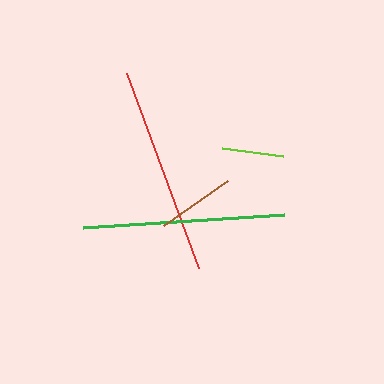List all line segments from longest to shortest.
From longest to shortest: red, green, brown, lime.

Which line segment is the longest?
The red line is the longest at approximately 208 pixels.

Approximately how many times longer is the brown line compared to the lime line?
The brown line is approximately 1.3 times the length of the lime line.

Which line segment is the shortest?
The lime line is the shortest at approximately 61 pixels.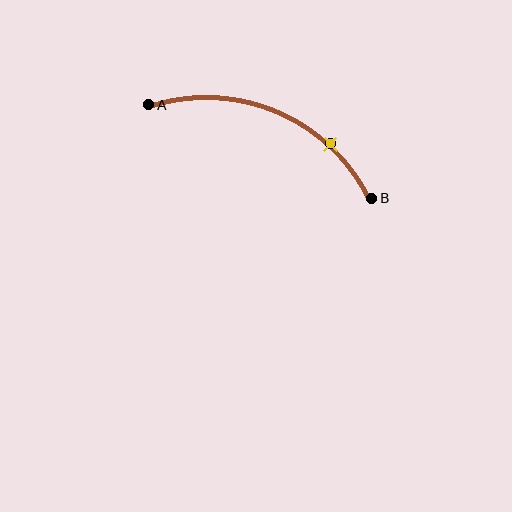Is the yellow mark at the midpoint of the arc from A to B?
No. The yellow mark lies on the arc but is closer to endpoint B. The arc midpoint would be at the point on the curve equidistant along the arc from both A and B.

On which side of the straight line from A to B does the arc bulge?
The arc bulges above the straight line connecting A and B.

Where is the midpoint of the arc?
The arc midpoint is the point on the curve farthest from the straight line joining A and B. It sits above that line.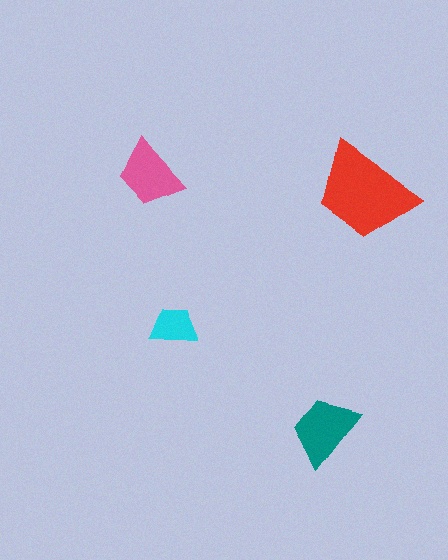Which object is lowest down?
The teal trapezoid is bottommost.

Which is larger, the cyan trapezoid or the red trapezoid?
The red one.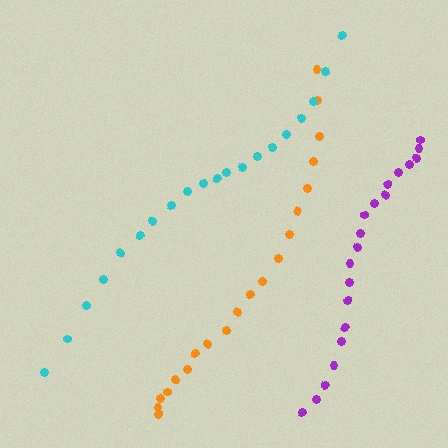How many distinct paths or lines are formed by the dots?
There are 3 distinct paths.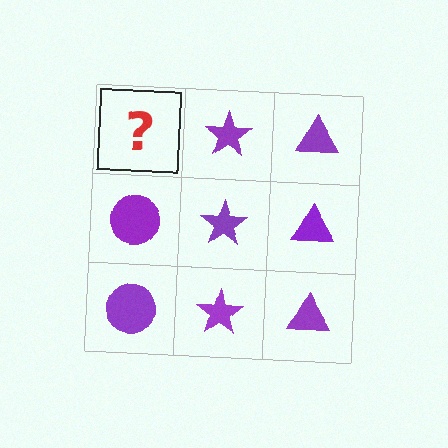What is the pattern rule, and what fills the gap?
The rule is that each column has a consistent shape. The gap should be filled with a purple circle.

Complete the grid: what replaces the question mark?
The question mark should be replaced with a purple circle.